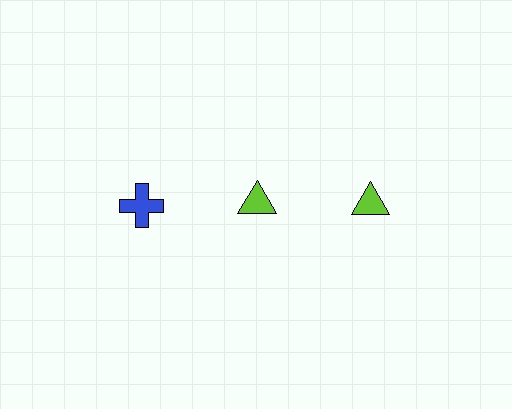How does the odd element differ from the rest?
It differs in both color (blue instead of lime) and shape (cross instead of triangle).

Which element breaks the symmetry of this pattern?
The blue cross in the top row, leftmost column breaks the symmetry. All other shapes are lime triangles.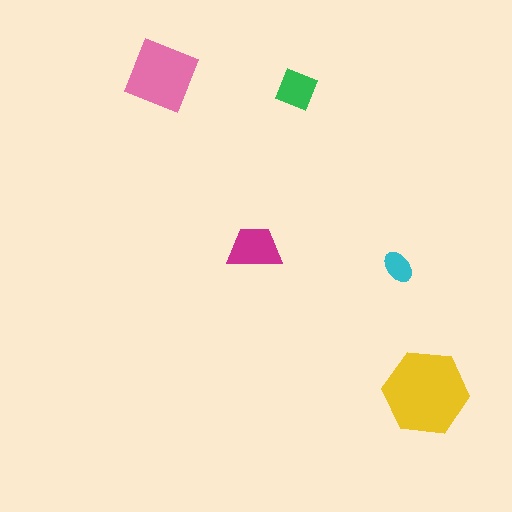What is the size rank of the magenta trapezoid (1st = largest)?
3rd.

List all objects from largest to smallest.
The yellow hexagon, the pink diamond, the magenta trapezoid, the green square, the cyan ellipse.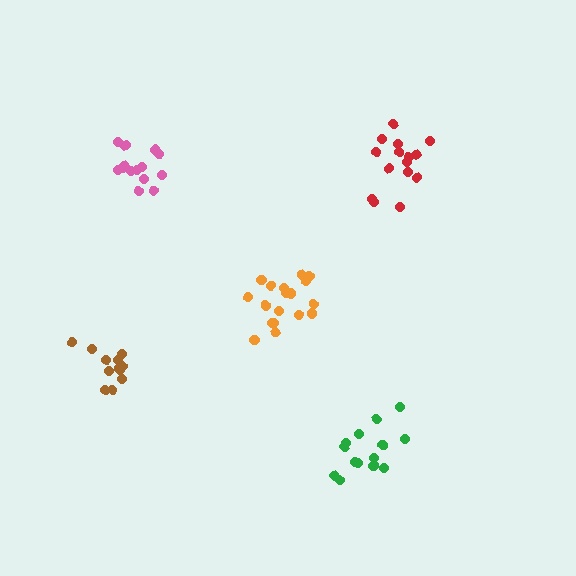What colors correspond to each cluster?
The clusters are colored: orange, red, pink, green, brown.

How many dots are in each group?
Group 1: 18 dots, Group 2: 15 dots, Group 3: 14 dots, Group 4: 15 dots, Group 5: 12 dots (74 total).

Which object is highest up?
The pink cluster is topmost.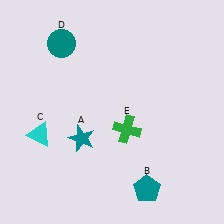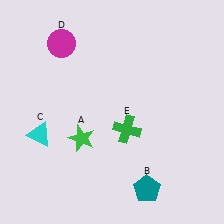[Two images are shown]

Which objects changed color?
A changed from teal to green. D changed from teal to magenta.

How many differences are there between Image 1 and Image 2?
There are 2 differences between the two images.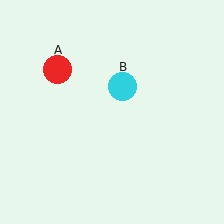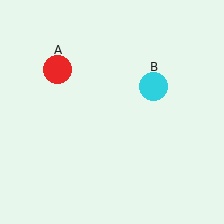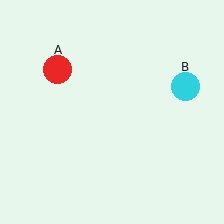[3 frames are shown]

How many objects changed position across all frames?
1 object changed position: cyan circle (object B).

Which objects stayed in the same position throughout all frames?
Red circle (object A) remained stationary.